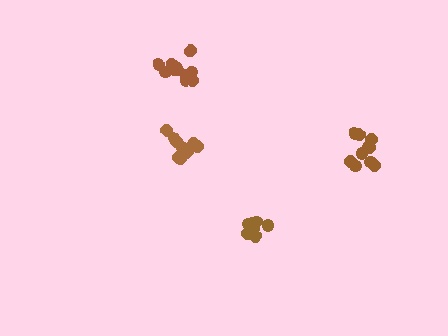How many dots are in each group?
Group 1: 7 dots, Group 2: 11 dots, Group 3: 10 dots, Group 4: 9 dots (37 total).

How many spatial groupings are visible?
There are 4 spatial groupings.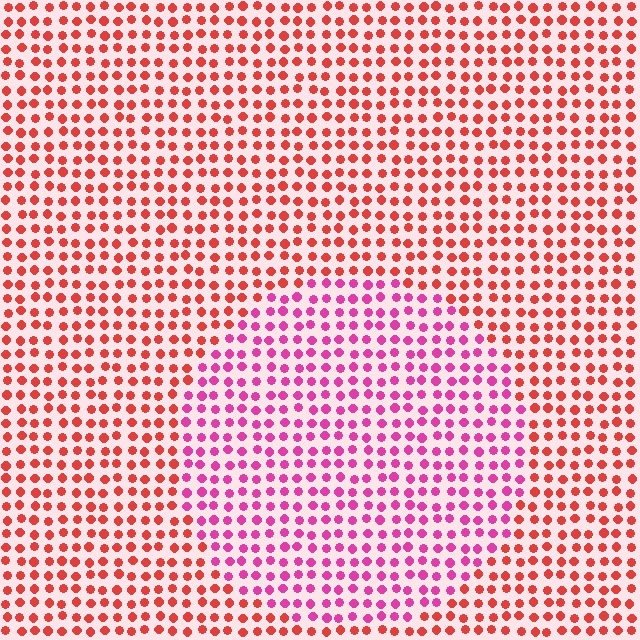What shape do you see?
I see a circle.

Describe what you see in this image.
The image is filled with small red elements in a uniform arrangement. A circle-shaped region is visible where the elements are tinted to a slightly different hue, forming a subtle color boundary.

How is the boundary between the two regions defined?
The boundary is defined purely by a slight shift in hue (about 41 degrees). Spacing, size, and orientation are identical on both sides.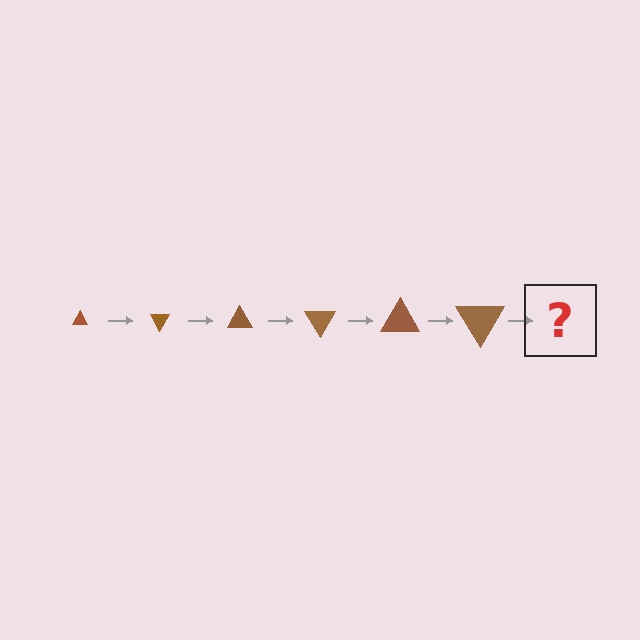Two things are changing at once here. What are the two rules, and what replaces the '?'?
The two rules are that the triangle grows larger each step and it rotates 60 degrees each step. The '?' should be a triangle, larger than the previous one and rotated 360 degrees from the start.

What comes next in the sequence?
The next element should be a triangle, larger than the previous one and rotated 360 degrees from the start.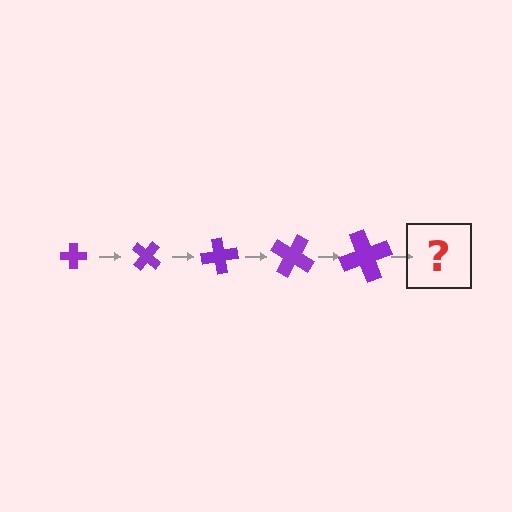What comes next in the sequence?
The next element should be a cross, larger than the previous one and rotated 200 degrees from the start.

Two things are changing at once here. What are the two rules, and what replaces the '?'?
The two rules are that the cross grows larger each step and it rotates 40 degrees each step. The '?' should be a cross, larger than the previous one and rotated 200 degrees from the start.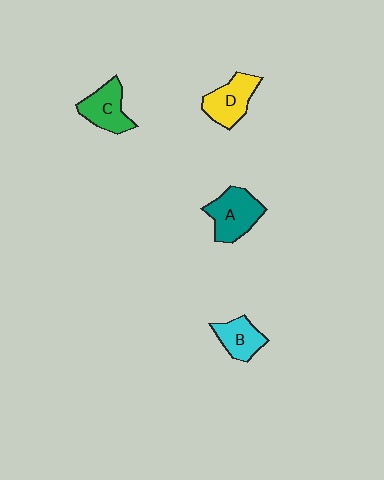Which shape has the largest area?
Shape A (teal).